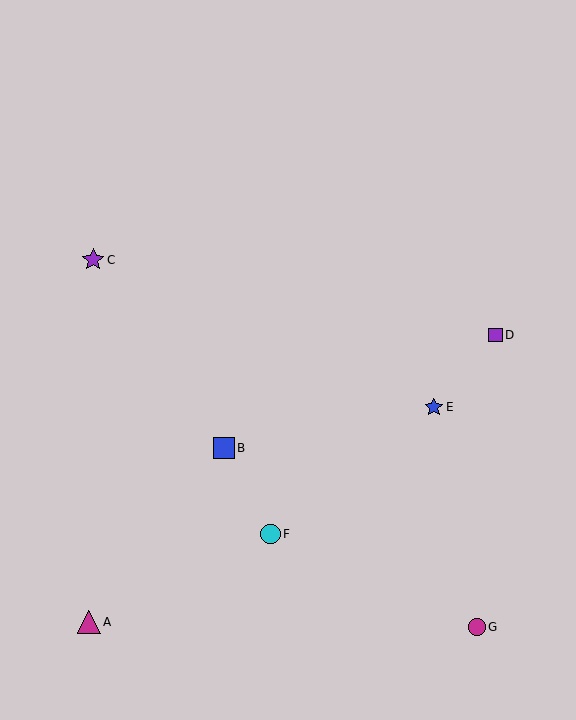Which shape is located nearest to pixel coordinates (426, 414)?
The blue star (labeled E) at (434, 407) is nearest to that location.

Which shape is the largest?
The magenta triangle (labeled A) is the largest.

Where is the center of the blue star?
The center of the blue star is at (434, 407).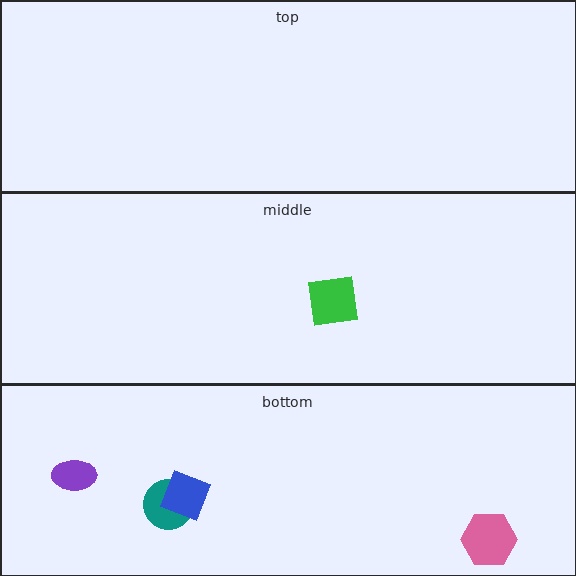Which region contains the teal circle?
The bottom region.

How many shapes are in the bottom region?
4.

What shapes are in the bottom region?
The teal circle, the pink hexagon, the purple ellipse, the blue square.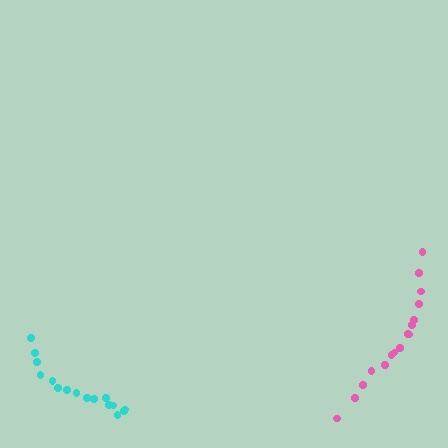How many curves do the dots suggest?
There are 2 distinct paths.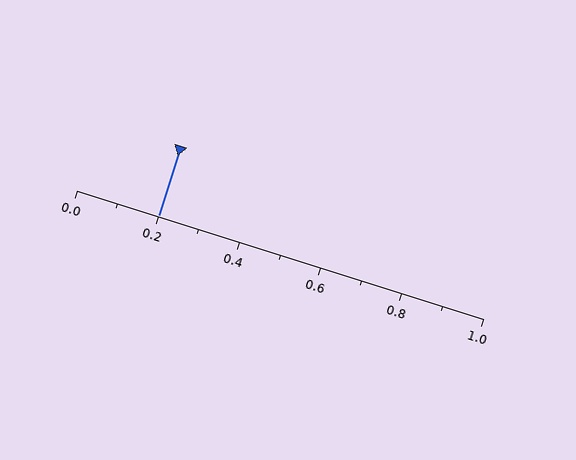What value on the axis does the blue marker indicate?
The marker indicates approximately 0.2.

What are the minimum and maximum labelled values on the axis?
The axis runs from 0.0 to 1.0.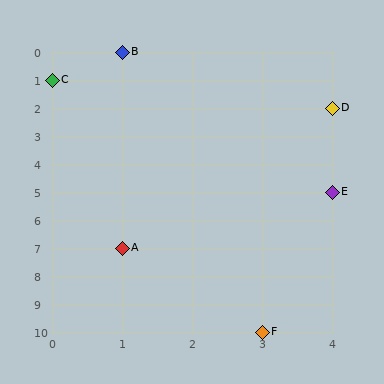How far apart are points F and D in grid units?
Points F and D are 1 column and 8 rows apart (about 8.1 grid units diagonally).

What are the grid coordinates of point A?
Point A is at grid coordinates (1, 7).